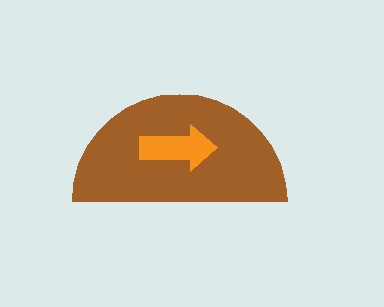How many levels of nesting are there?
2.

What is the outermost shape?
The brown semicircle.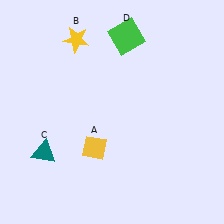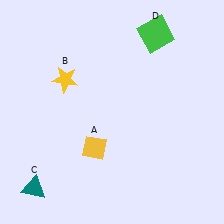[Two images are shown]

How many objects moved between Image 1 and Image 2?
3 objects moved between the two images.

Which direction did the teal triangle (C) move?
The teal triangle (C) moved down.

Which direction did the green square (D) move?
The green square (D) moved right.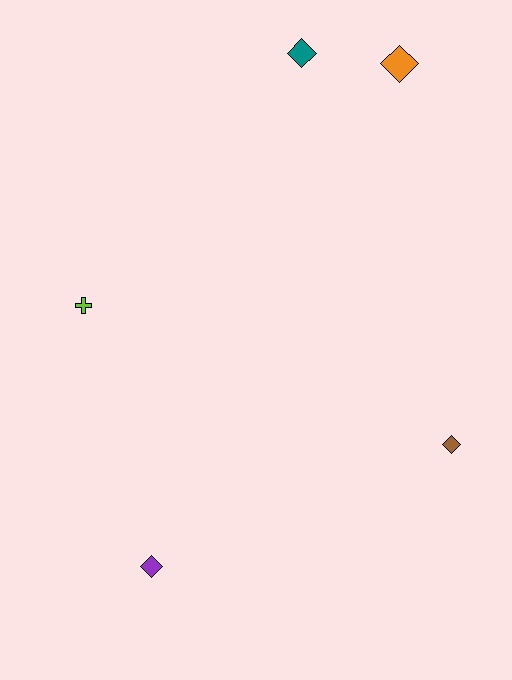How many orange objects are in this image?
There is 1 orange object.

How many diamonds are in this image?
There are 4 diamonds.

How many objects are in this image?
There are 5 objects.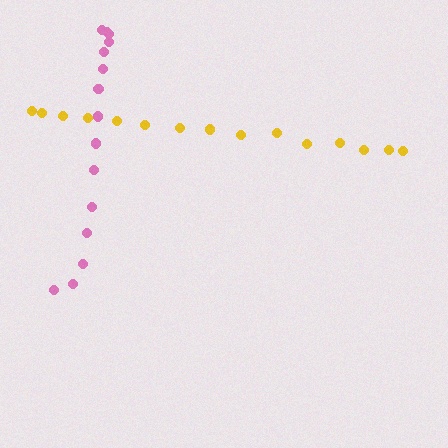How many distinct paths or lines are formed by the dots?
There are 2 distinct paths.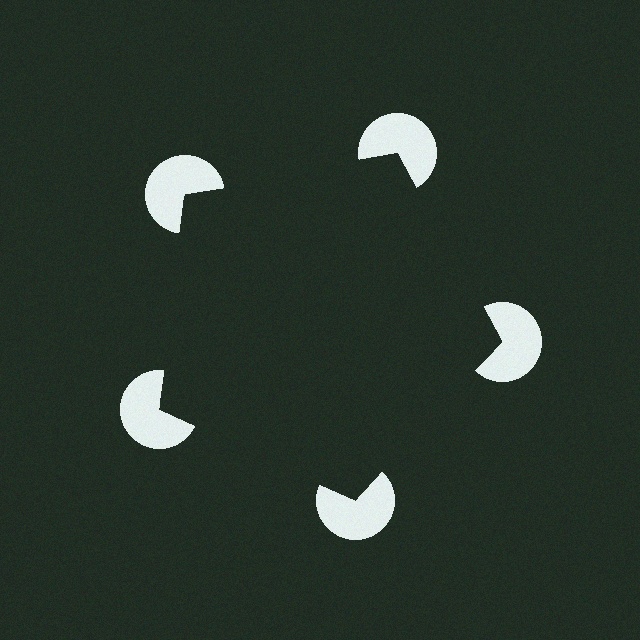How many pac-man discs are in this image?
There are 5 — one at each vertex of the illusory pentagon.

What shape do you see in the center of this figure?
An illusory pentagon — its edges are inferred from the aligned wedge cuts in the pac-man discs, not physically drawn.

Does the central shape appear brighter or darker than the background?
It typically appears slightly darker than the background, even though no actual brightness change is drawn.